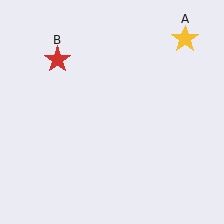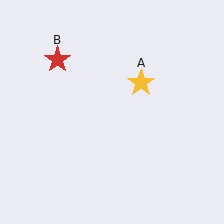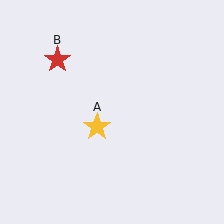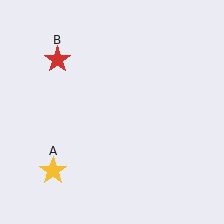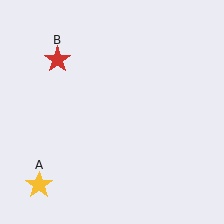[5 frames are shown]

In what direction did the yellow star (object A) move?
The yellow star (object A) moved down and to the left.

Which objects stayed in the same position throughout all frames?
Red star (object B) remained stationary.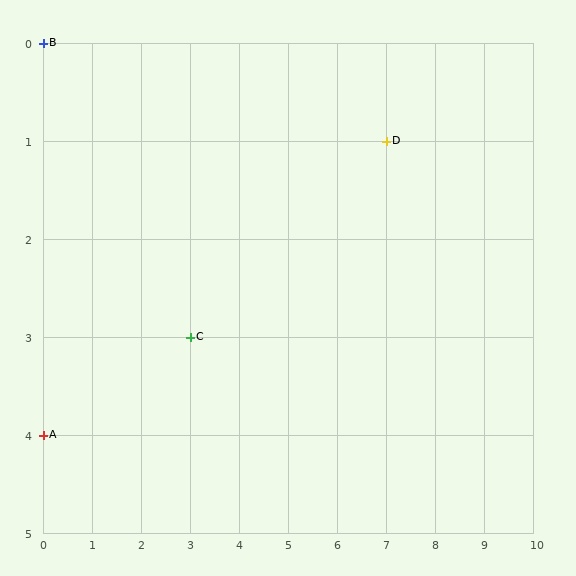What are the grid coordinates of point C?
Point C is at grid coordinates (3, 3).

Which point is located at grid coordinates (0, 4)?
Point A is at (0, 4).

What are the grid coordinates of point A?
Point A is at grid coordinates (0, 4).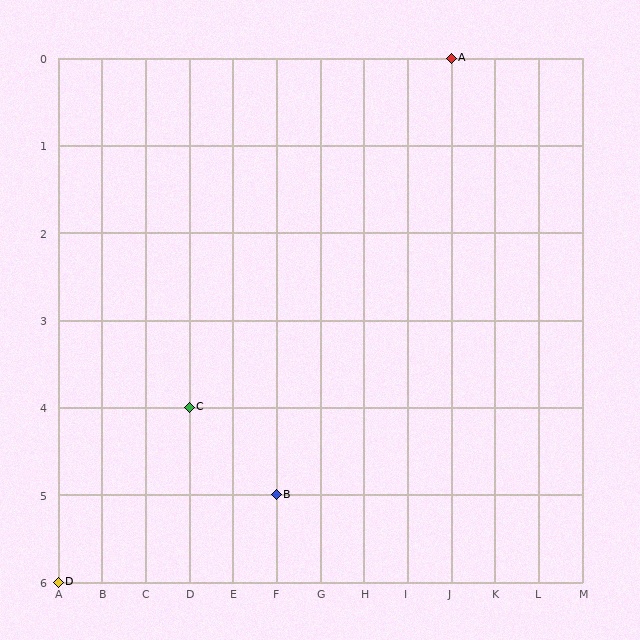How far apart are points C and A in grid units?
Points C and A are 6 columns and 4 rows apart (about 7.2 grid units diagonally).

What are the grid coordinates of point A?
Point A is at grid coordinates (J, 0).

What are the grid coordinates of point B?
Point B is at grid coordinates (F, 5).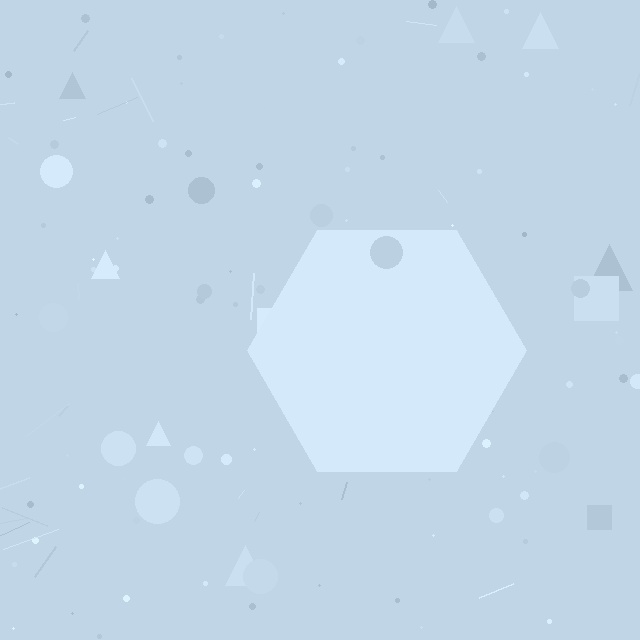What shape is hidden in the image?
A hexagon is hidden in the image.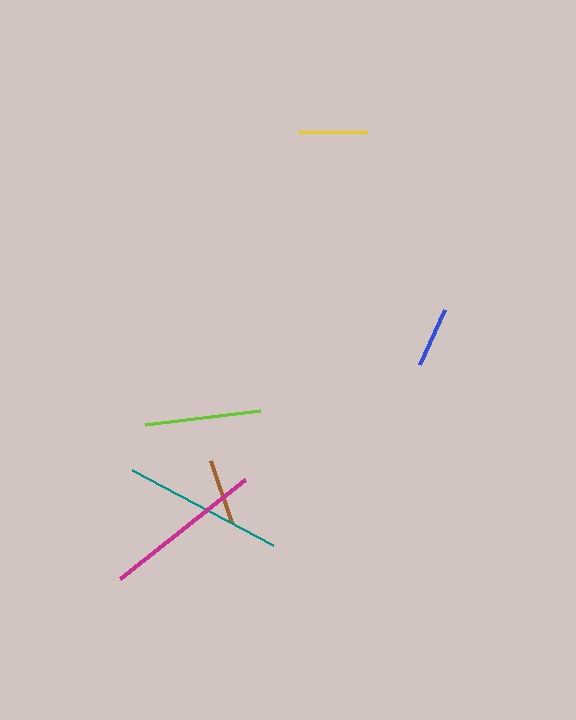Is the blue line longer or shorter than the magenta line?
The magenta line is longer than the blue line.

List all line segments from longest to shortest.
From longest to shortest: magenta, teal, lime, yellow, brown, blue.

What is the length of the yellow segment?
The yellow segment is approximately 68 pixels long.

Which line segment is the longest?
The magenta line is the longest at approximately 159 pixels.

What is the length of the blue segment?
The blue segment is approximately 61 pixels long.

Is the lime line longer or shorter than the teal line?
The teal line is longer than the lime line.